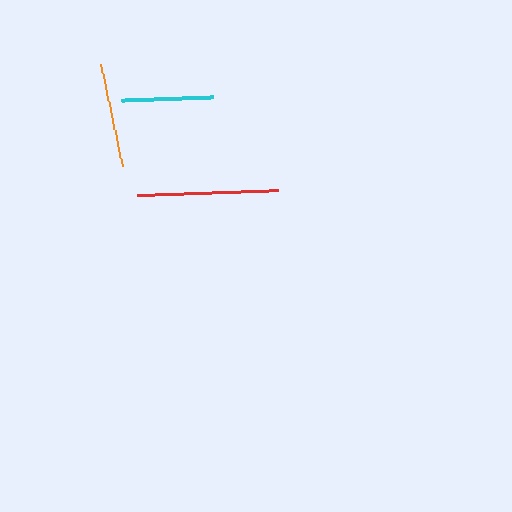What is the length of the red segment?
The red segment is approximately 140 pixels long.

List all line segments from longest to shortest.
From longest to shortest: red, orange, cyan.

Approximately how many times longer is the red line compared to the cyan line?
The red line is approximately 1.5 times the length of the cyan line.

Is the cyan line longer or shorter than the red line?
The red line is longer than the cyan line.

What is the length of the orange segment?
The orange segment is approximately 104 pixels long.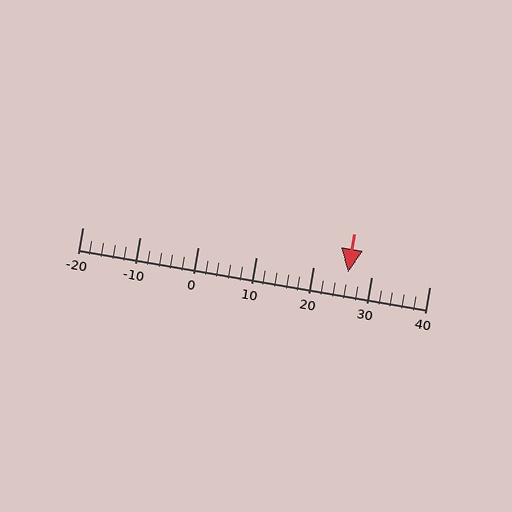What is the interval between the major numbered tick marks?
The major tick marks are spaced 10 units apart.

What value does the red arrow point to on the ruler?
The red arrow points to approximately 26.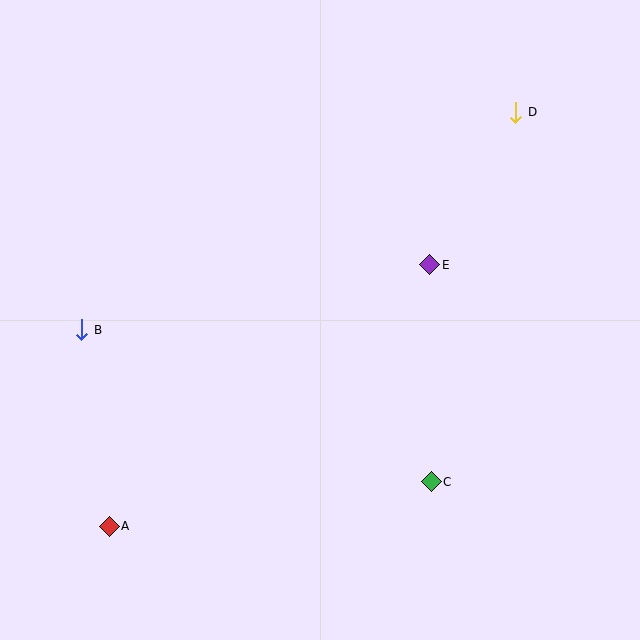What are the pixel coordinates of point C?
Point C is at (431, 482).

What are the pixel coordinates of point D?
Point D is at (516, 112).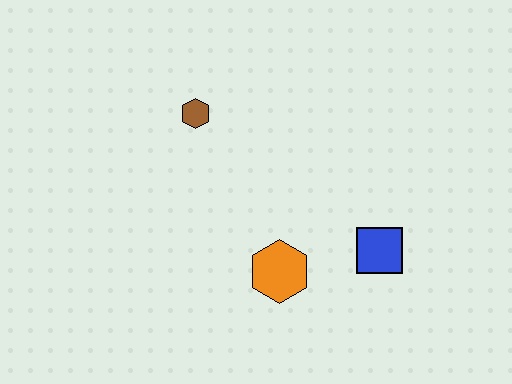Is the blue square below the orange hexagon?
No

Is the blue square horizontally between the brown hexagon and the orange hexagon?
No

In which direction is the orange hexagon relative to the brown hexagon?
The orange hexagon is below the brown hexagon.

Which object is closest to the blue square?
The orange hexagon is closest to the blue square.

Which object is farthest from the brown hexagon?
The blue square is farthest from the brown hexagon.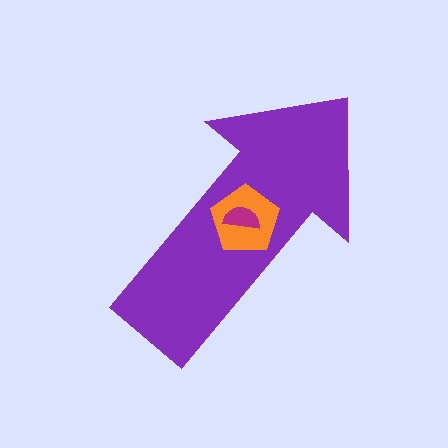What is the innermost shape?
The magenta semicircle.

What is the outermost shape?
The purple arrow.